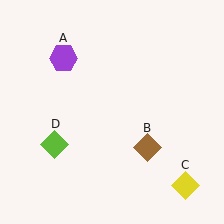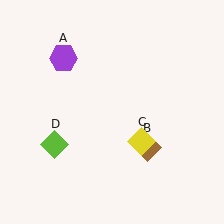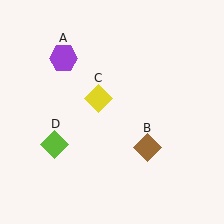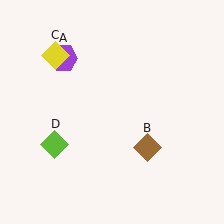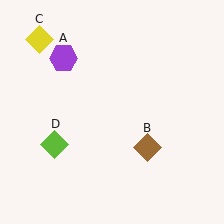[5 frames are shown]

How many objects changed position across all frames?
1 object changed position: yellow diamond (object C).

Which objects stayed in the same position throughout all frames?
Purple hexagon (object A) and brown diamond (object B) and lime diamond (object D) remained stationary.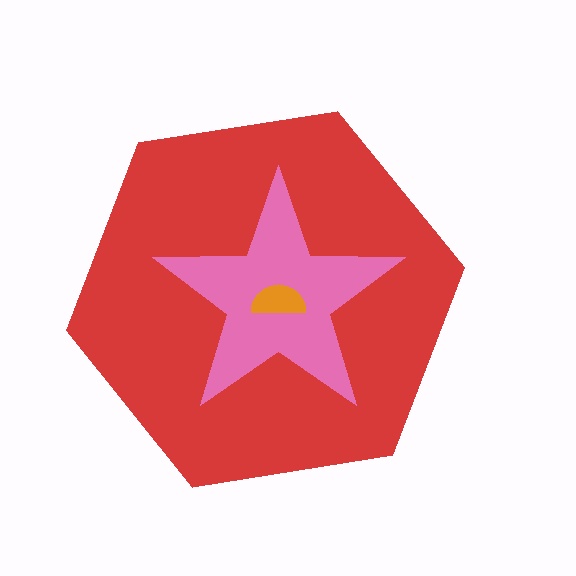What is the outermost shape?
The red hexagon.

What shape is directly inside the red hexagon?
The pink star.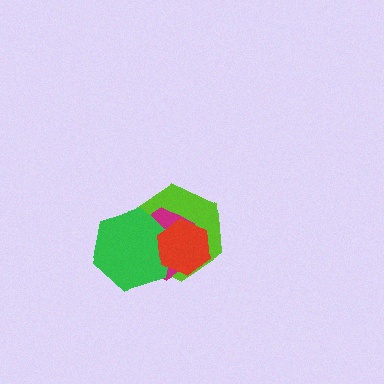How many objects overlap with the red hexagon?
3 objects overlap with the red hexagon.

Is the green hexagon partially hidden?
Yes, it is partially covered by another shape.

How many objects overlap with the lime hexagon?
3 objects overlap with the lime hexagon.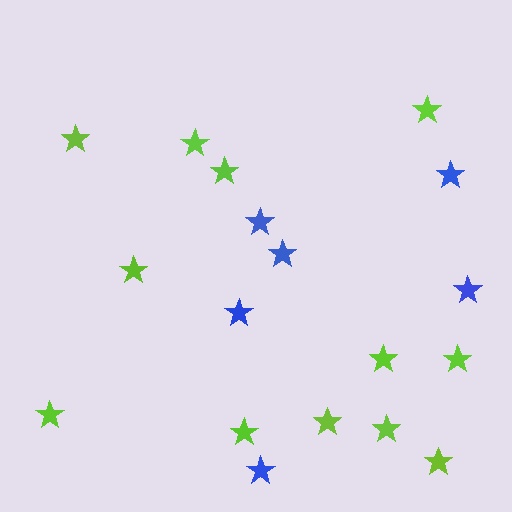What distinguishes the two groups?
There are 2 groups: one group of blue stars (6) and one group of lime stars (12).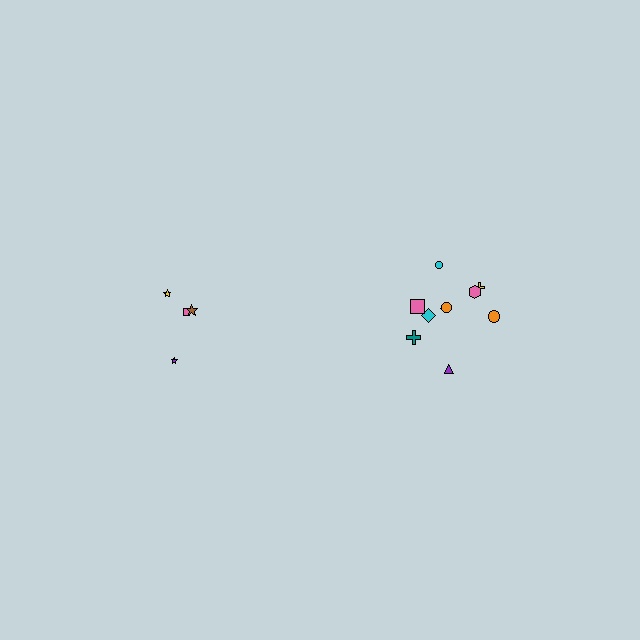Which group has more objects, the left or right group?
The right group.